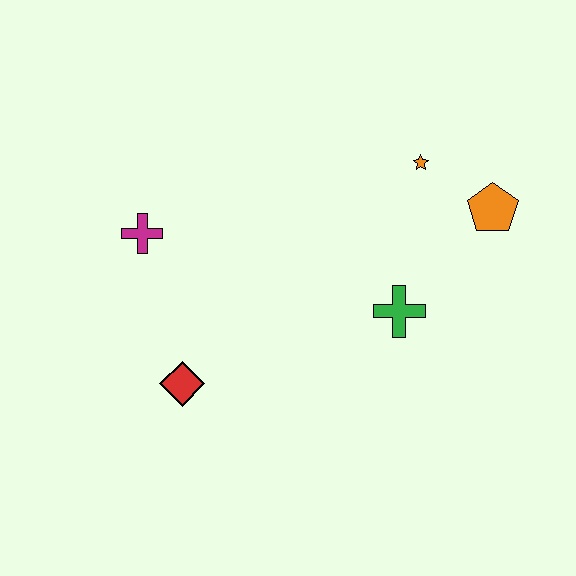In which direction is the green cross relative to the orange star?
The green cross is below the orange star.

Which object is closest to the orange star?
The orange pentagon is closest to the orange star.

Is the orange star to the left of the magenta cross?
No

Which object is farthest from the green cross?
The magenta cross is farthest from the green cross.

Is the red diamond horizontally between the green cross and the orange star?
No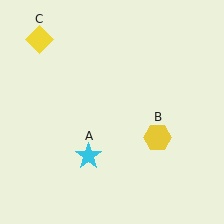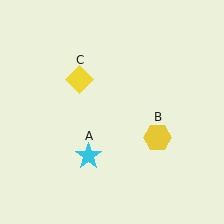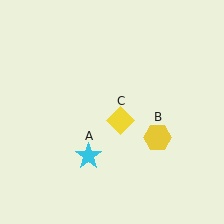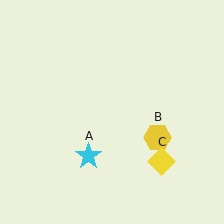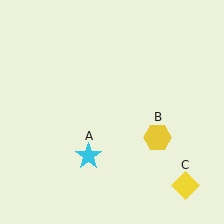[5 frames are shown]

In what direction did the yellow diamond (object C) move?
The yellow diamond (object C) moved down and to the right.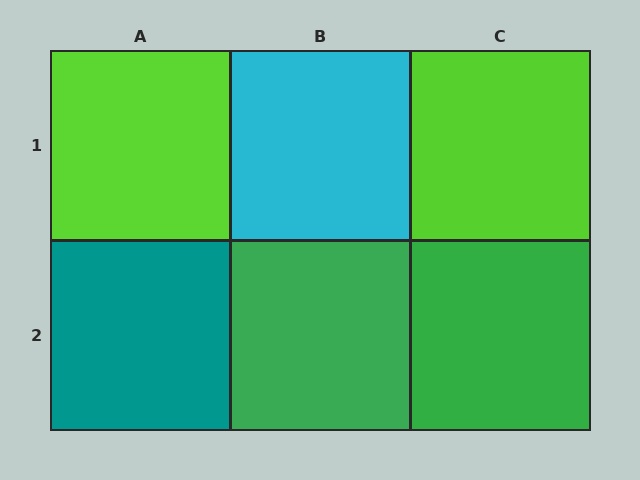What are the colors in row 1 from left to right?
Lime, cyan, lime.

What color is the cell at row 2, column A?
Teal.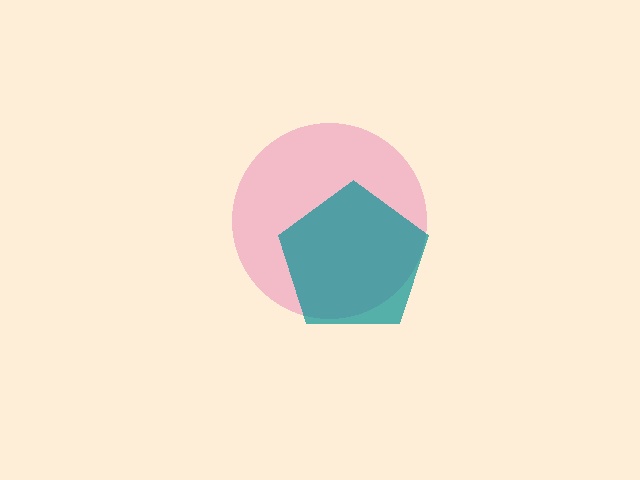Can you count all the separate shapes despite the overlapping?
Yes, there are 2 separate shapes.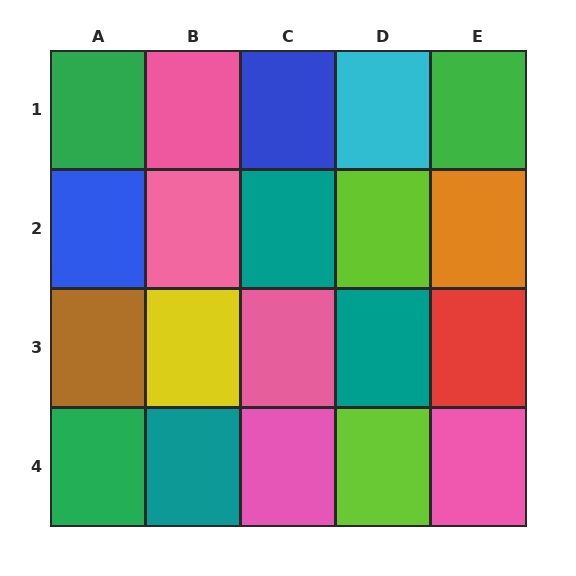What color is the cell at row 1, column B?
Pink.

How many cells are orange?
1 cell is orange.